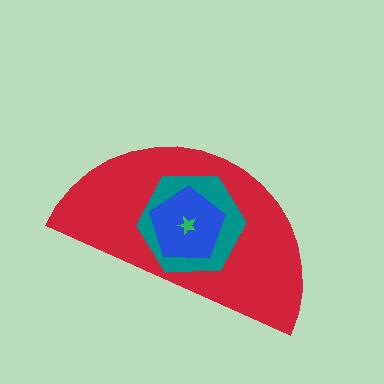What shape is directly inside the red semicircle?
The teal hexagon.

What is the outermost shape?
The red semicircle.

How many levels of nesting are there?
4.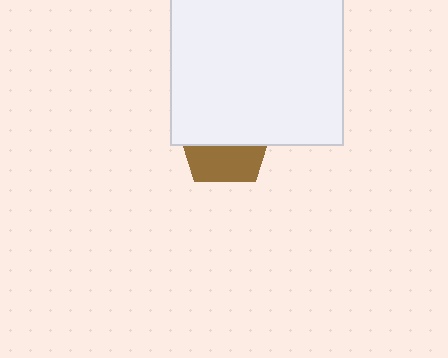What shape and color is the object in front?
The object in front is a white rectangle.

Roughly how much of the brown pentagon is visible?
A small part of it is visible (roughly 42%).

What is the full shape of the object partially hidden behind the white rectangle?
The partially hidden object is a brown pentagon.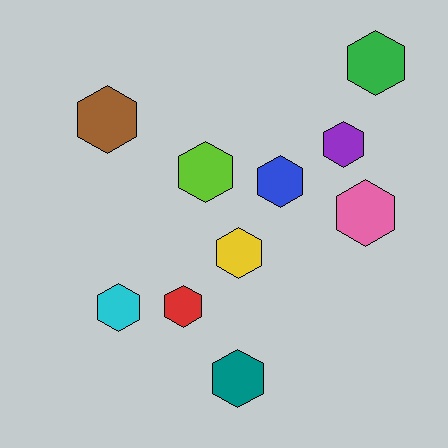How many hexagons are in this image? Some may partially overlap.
There are 10 hexagons.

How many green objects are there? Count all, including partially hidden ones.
There is 1 green object.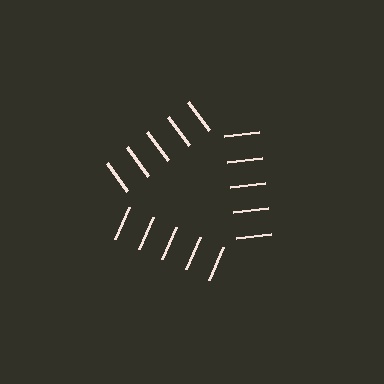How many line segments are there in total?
15 — 5 along each of the 3 edges.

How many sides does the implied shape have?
3 sides — the line-ends trace a triangle.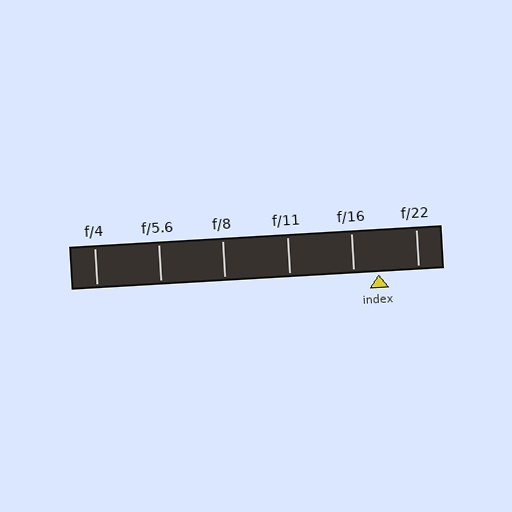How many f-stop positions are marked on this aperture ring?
There are 6 f-stop positions marked.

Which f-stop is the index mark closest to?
The index mark is closest to f/16.